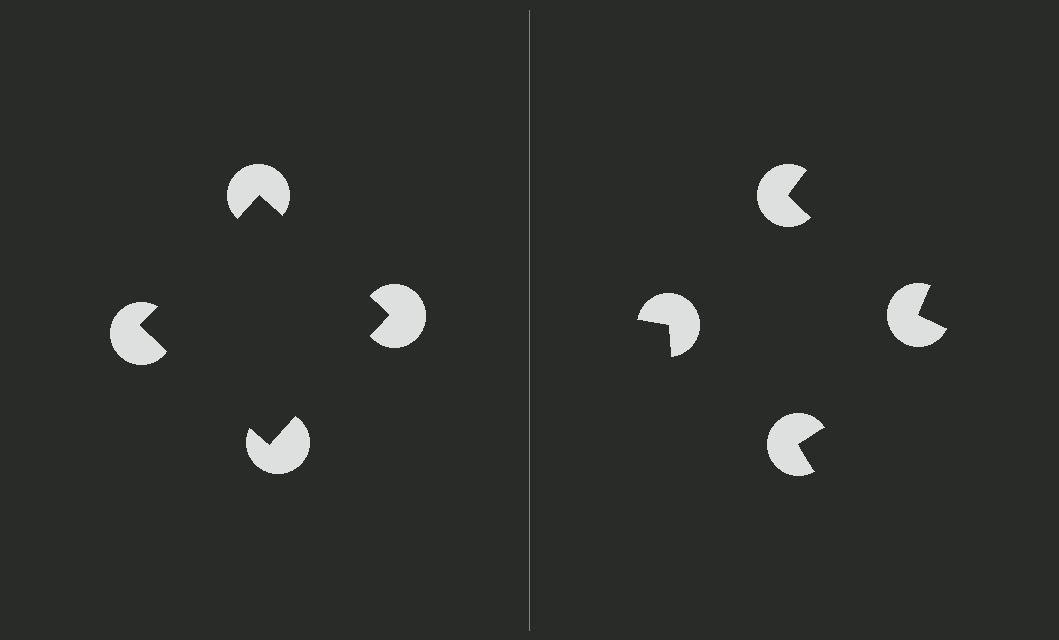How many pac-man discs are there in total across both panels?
8 — 4 on each side.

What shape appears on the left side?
An illusory square.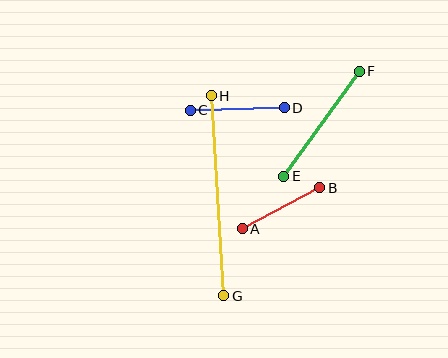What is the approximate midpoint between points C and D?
The midpoint is at approximately (237, 109) pixels.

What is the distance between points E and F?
The distance is approximately 129 pixels.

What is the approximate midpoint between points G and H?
The midpoint is at approximately (218, 196) pixels.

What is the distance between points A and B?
The distance is approximately 88 pixels.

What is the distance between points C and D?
The distance is approximately 94 pixels.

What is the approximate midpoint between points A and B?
The midpoint is at approximately (281, 208) pixels.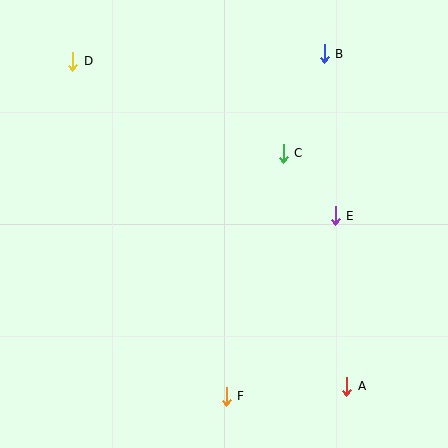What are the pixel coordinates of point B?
Point B is at (324, 54).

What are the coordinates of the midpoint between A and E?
The midpoint between A and E is at (341, 301).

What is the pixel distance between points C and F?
The distance between C and F is 249 pixels.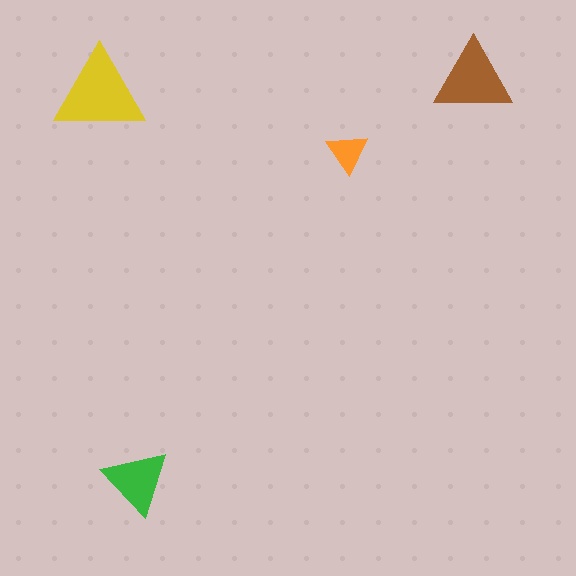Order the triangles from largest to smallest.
the yellow one, the brown one, the green one, the orange one.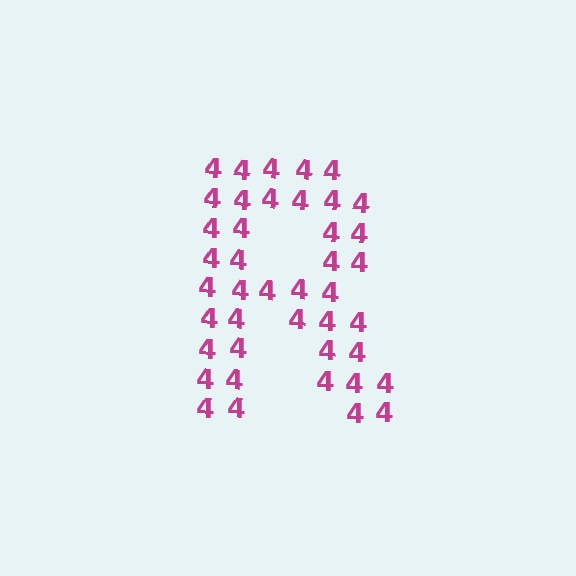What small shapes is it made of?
It is made of small digit 4's.